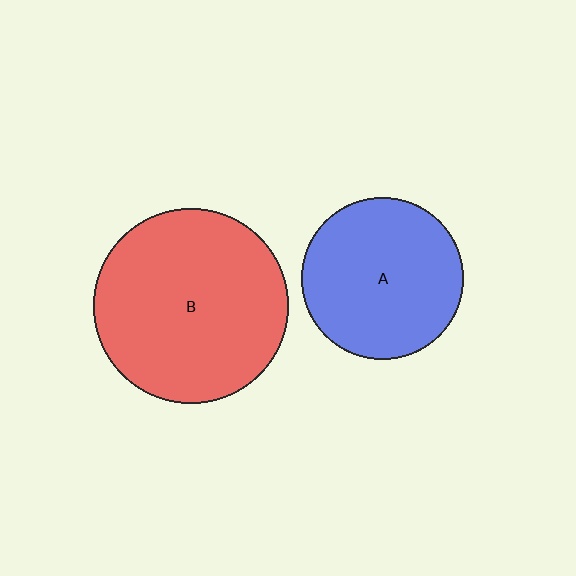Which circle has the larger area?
Circle B (red).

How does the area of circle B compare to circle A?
Approximately 1.4 times.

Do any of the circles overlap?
No, none of the circles overlap.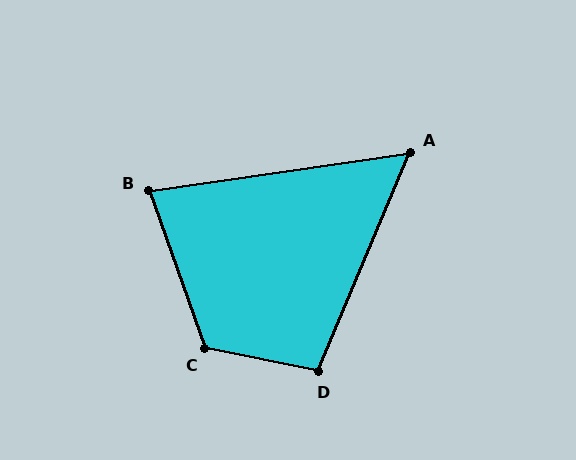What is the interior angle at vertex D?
Approximately 101 degrees (obtuse).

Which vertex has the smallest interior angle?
A, at approximately 59 degrees.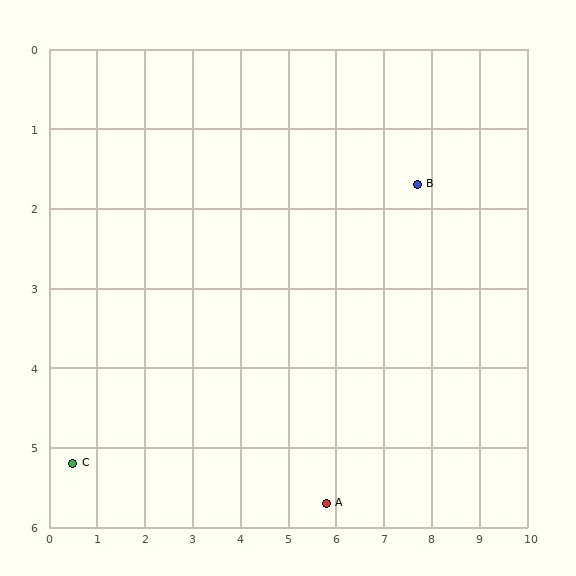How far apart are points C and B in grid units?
Points C and B are about 8.0 grid units apart.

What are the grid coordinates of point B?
Point B is at approximately (7.7, 1.7).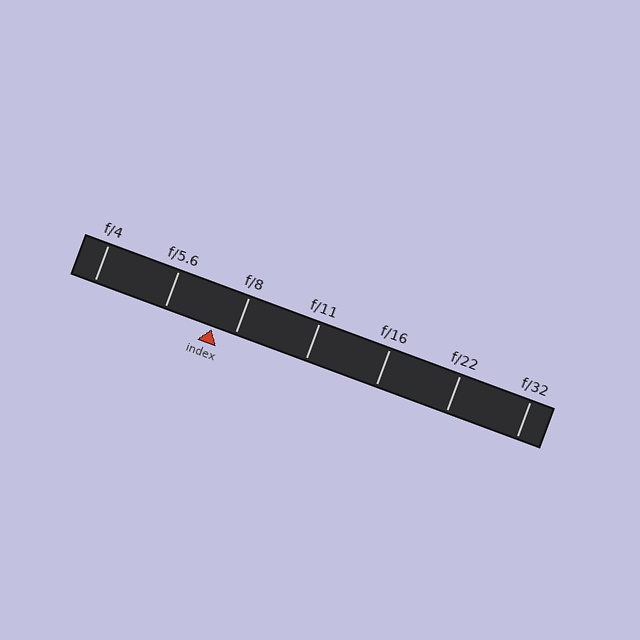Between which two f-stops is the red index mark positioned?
The index mark is between f/5.6 and f/8.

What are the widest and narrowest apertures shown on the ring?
The widest aperture shown is f/4 and the narrowest is f/32.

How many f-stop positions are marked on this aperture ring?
There are 7 f-stop positions marked.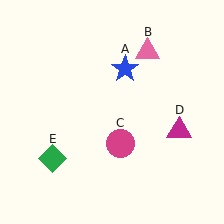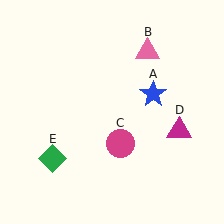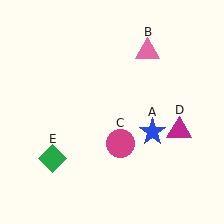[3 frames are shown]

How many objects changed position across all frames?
1 object changed position: blue star (object A).